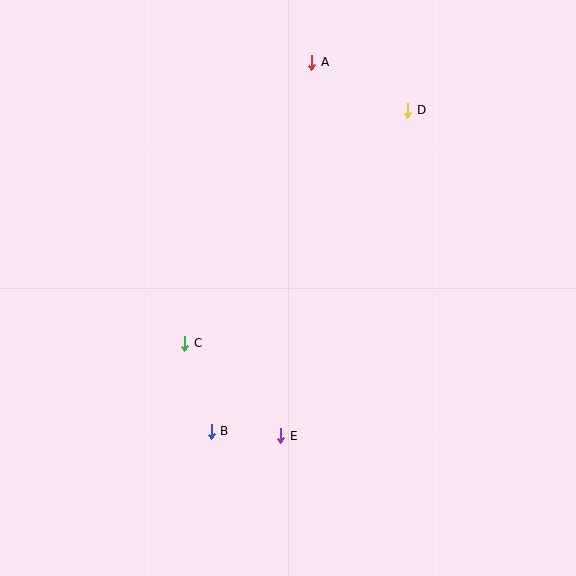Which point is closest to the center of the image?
Point C at (185, 343) is closest to the center.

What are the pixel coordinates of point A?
Point A is at (312, 62).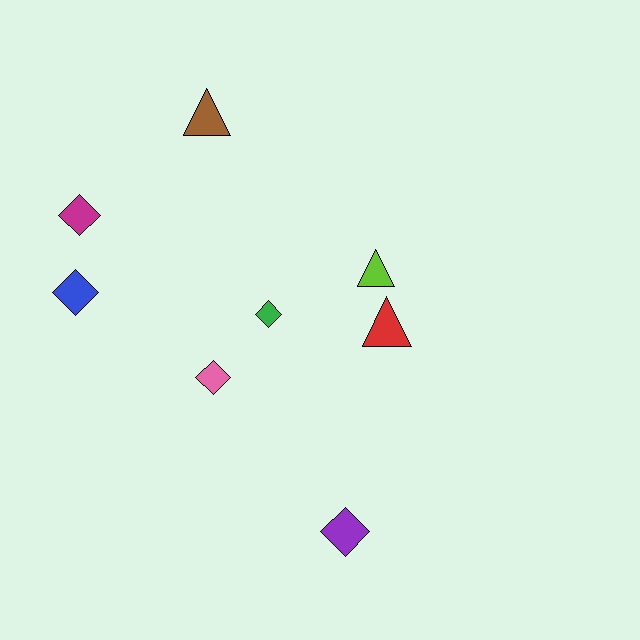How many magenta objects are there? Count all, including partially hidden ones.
There is 1 magenta object.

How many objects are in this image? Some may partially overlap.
There are 8 objects.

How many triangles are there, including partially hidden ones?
There are 3 triangles.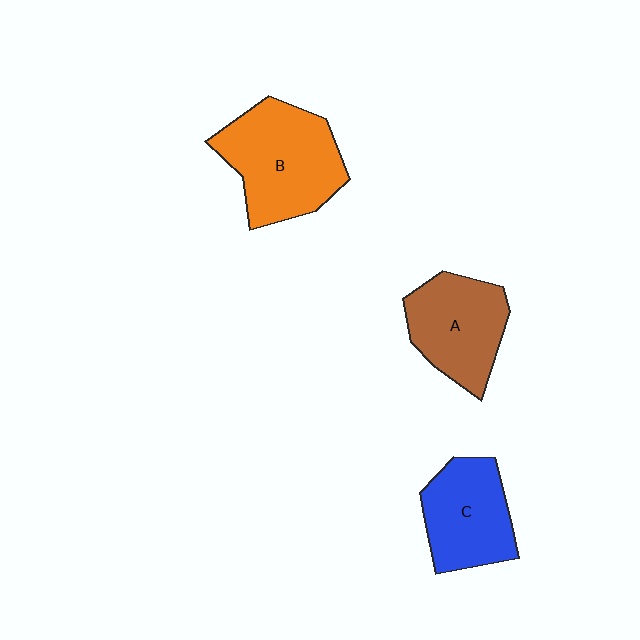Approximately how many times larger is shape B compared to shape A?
Approximately 1.3 times.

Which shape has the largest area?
Shape B (orange).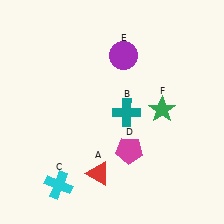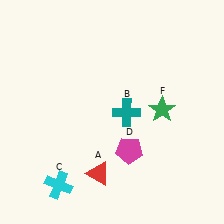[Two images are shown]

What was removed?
The purple circle (E) was removed in Image 2.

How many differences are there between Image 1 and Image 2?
There is 1 difference between the two images.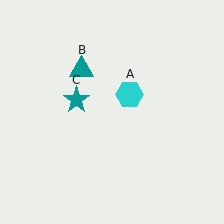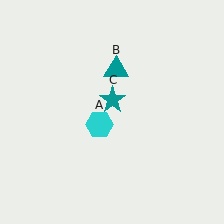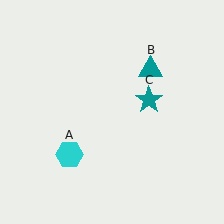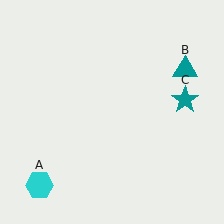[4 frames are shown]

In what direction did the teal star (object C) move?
The teal star (object C) moved right.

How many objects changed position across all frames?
3 objects changed position: cyan hexagon (object A), teal triangle (object B), teal star (object C).